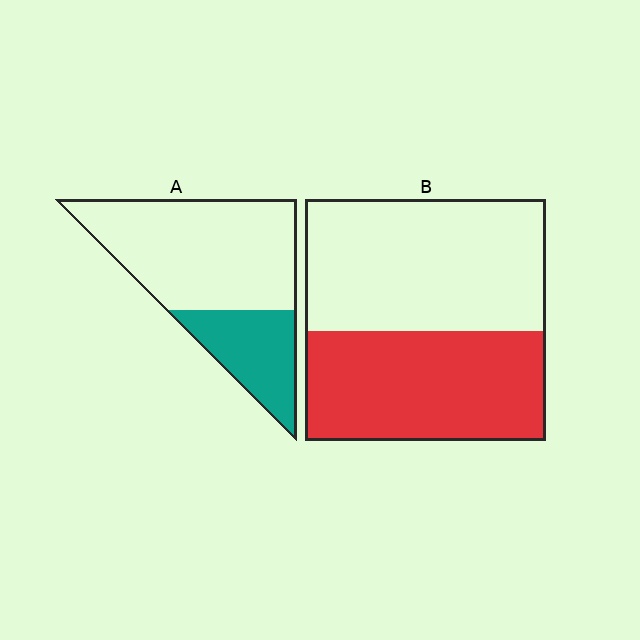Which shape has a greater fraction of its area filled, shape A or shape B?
Shape B.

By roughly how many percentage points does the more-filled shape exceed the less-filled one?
By roughly 15 percentage points (B over A).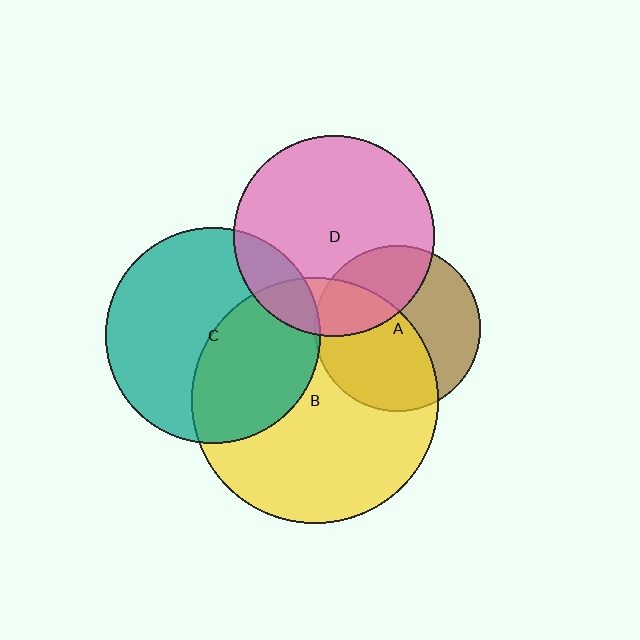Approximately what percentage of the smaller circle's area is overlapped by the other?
Approximately 40%.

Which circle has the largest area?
Circle B (yellow).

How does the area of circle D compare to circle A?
Approximately 1.5 times.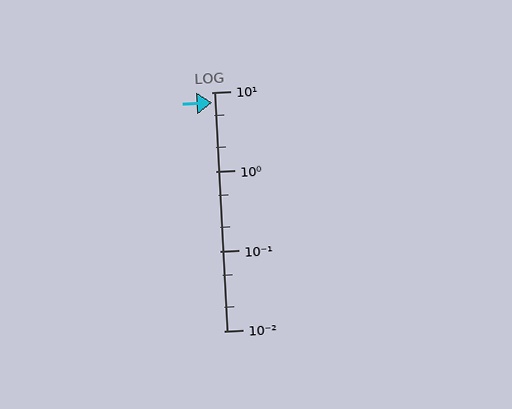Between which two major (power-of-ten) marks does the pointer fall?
The pointer is between 1 and 10.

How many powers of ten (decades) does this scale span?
The scale spans 3 decades, from 0.01 to 10.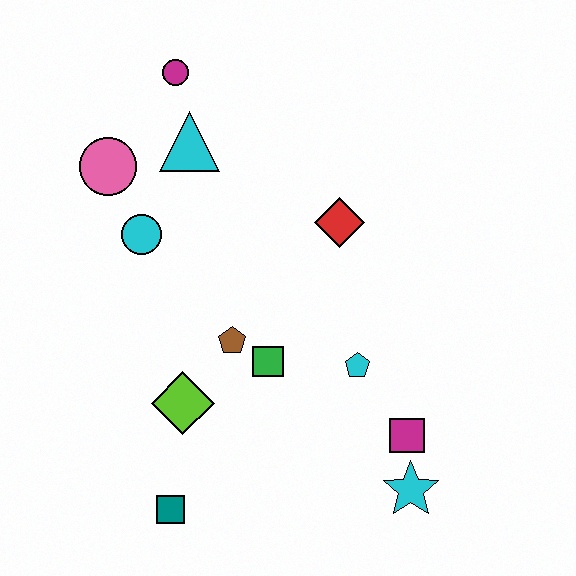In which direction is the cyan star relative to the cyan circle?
The cyan star is to the right of the cyan circle.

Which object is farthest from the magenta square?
The magenta circle is farthest from the magenta square.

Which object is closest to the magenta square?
The cyan star is closest to the magenta square.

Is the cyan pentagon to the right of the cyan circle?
Yes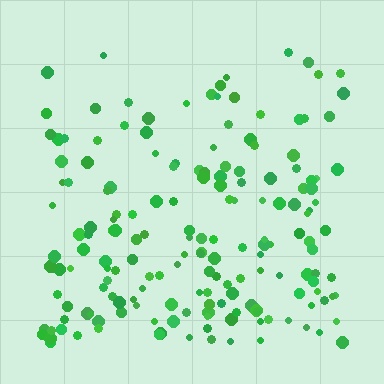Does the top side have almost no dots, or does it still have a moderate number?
Still a moderate number, just noticeably fewer than the bottom.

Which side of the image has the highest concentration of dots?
The bottom.